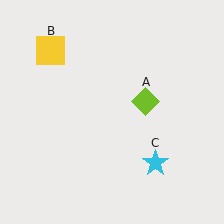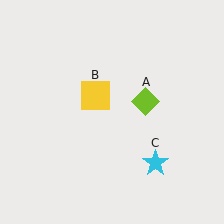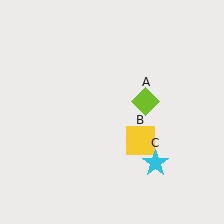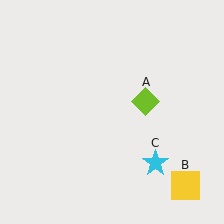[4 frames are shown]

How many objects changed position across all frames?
1 object changed position: yellow square (object B).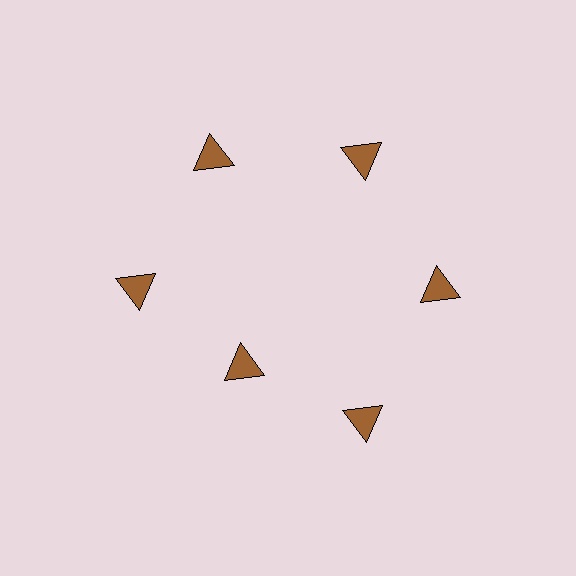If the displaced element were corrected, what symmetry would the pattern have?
It would have 6-fold rotational symmetry — the pattern would map onto itself every 60 degrees.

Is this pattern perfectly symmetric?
No. The 6 brown triangles are arranged in a ring, but one element near the 7 o'clock position is pulled inward toward the center, breaking the 6-fold rotational symmetry.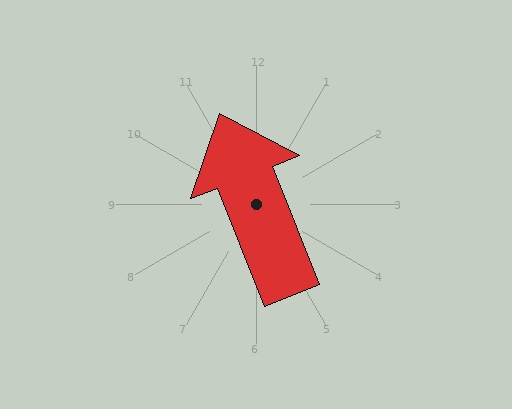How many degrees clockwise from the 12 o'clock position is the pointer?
Approximately 338 degrees.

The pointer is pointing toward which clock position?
Roughly 11 o'clock.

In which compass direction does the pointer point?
North.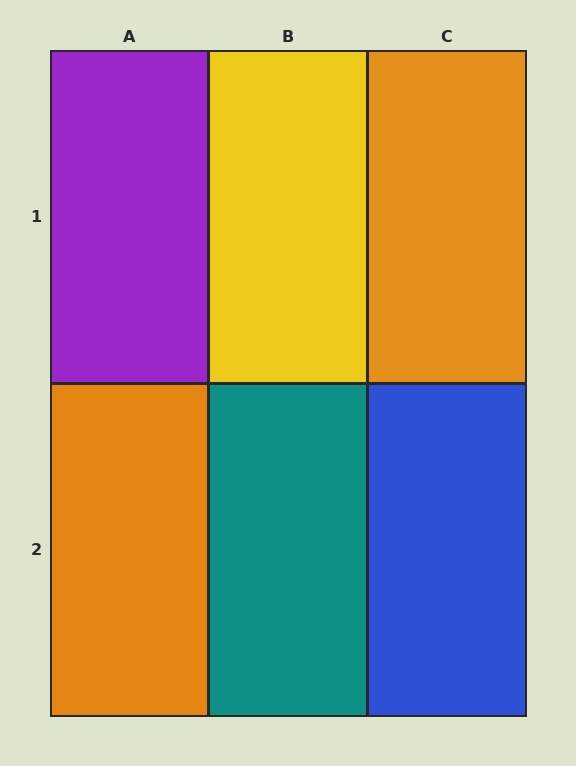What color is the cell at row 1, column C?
Orange.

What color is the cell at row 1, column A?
Purple.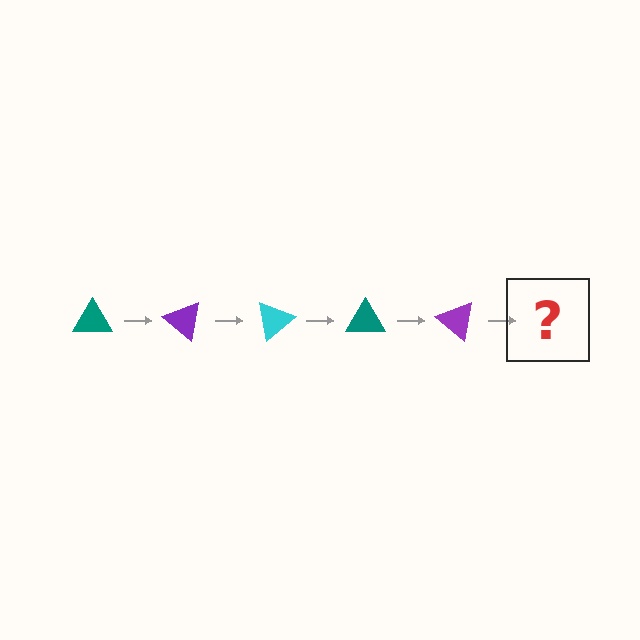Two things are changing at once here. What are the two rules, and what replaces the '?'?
The two rules are that it rotates 40 degrees each step and the color cycles through teal, purple, and cyan. The '?' should be a cyan triangle, rotated 200 degrees from the start.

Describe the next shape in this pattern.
It should be a cyan triangle, rotated 200 degrees from the start.